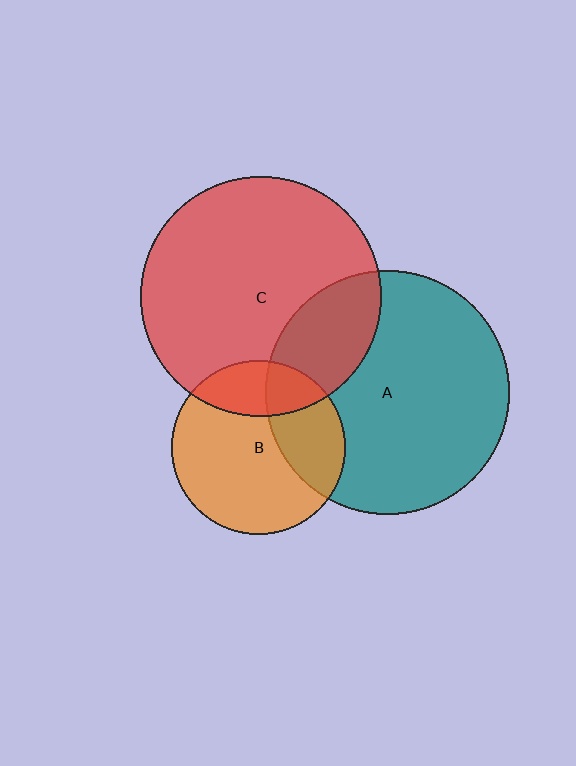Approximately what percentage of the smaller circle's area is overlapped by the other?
Approximately 25%.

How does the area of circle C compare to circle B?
Approximately 1.9 times.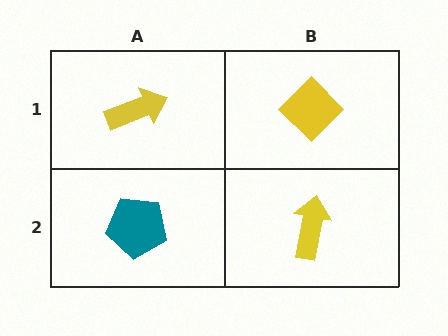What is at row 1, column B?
A yellow diamond.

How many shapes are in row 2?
2 shapes.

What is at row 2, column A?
A teal pentagon.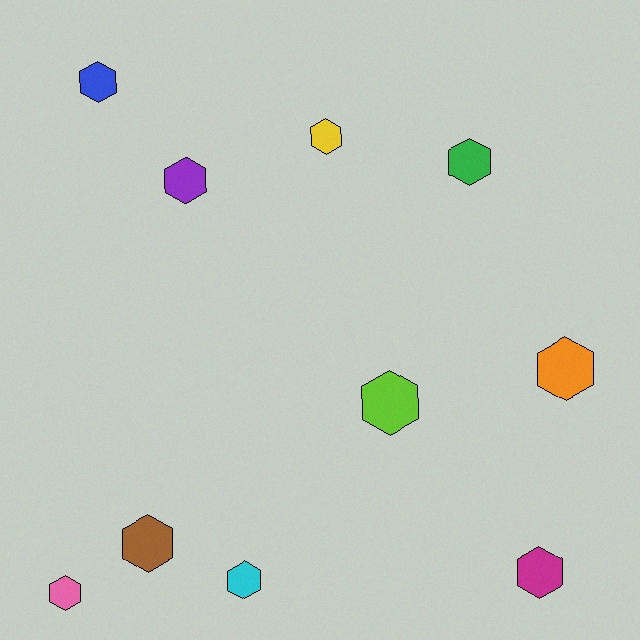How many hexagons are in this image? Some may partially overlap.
There are 10 hexagons.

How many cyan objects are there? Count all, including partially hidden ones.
There is 1 cyan object.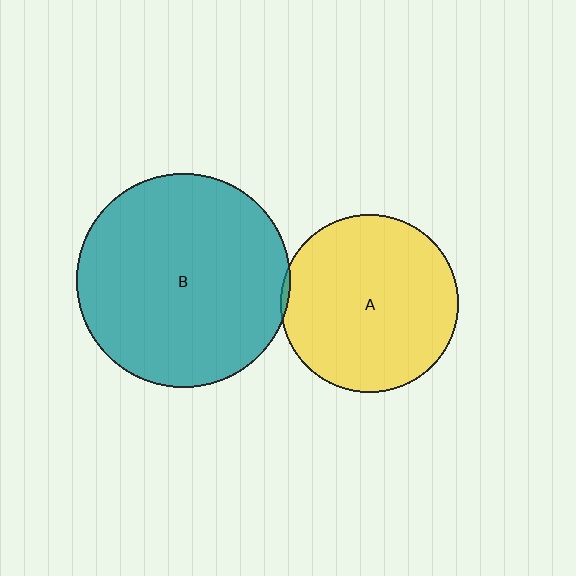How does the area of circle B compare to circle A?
Approximately 1.4 times.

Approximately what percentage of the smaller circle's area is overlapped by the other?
Approximately 5%.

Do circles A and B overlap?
Yes.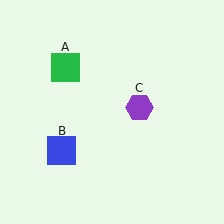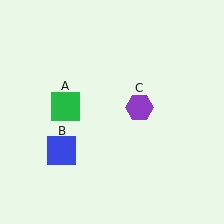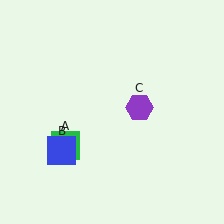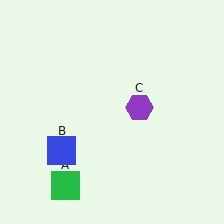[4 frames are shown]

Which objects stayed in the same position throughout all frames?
Blue square (object B) and purple hexagon (object C) remained stationary.